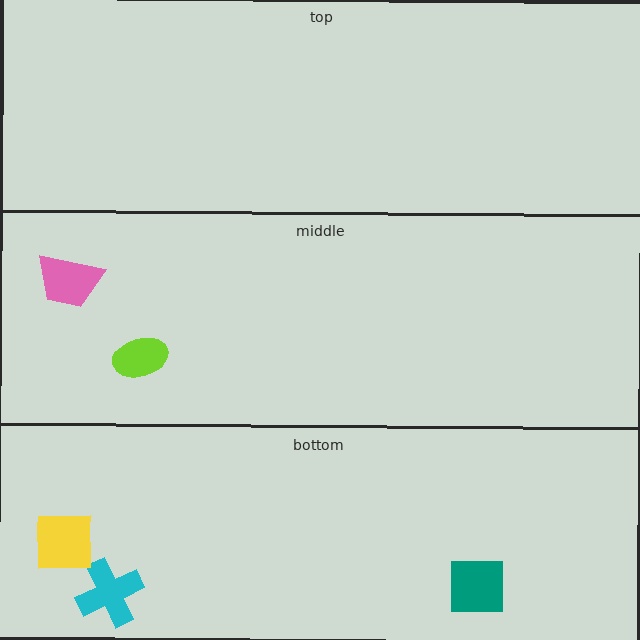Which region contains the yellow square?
The bottom region.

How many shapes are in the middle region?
2.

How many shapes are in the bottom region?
3.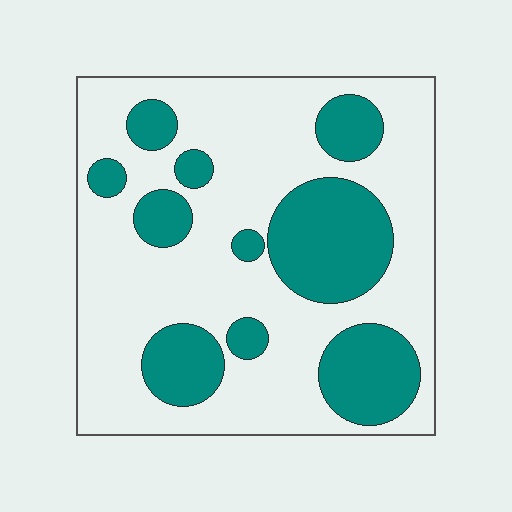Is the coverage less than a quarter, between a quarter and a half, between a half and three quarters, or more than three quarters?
Between a quarter and a half.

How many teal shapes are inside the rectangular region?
10.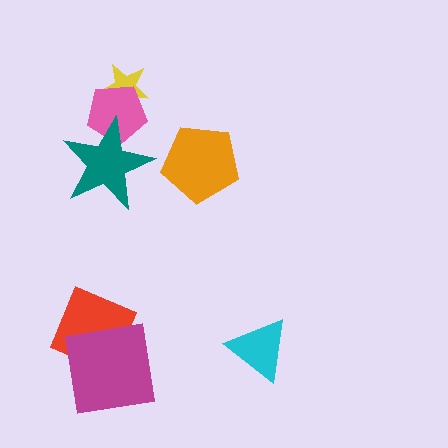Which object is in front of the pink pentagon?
The teal star is in front of the pink pentagon.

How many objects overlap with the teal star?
1 object overlaps with the teal star.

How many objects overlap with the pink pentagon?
2 objects overlap with the pink pentagon.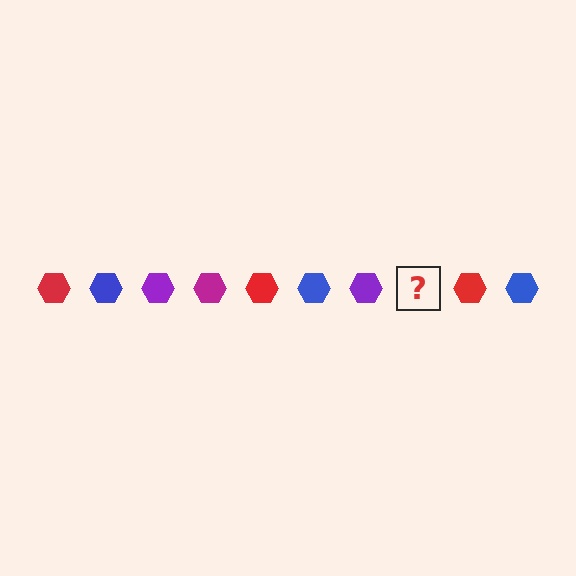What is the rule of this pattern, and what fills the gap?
The rule is that the pattern cycles through red, blue, purple, magenta hexagons. The gap should be filled with a magenta hexagon.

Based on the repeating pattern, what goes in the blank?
The blank should be a magenta hexagon.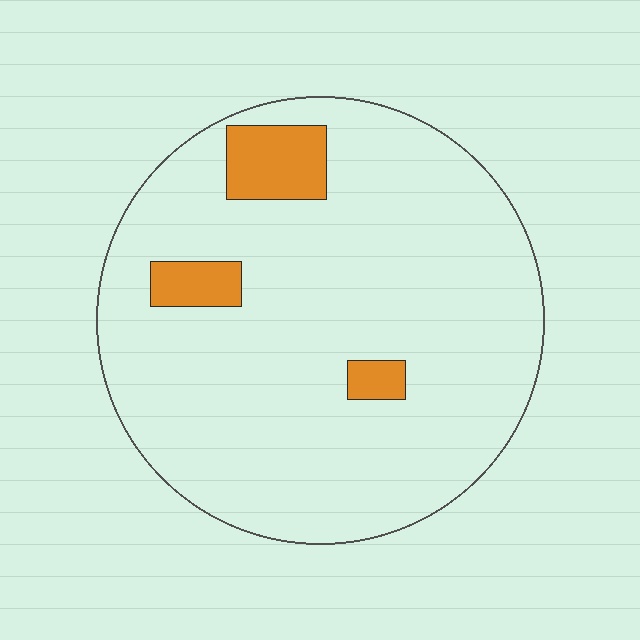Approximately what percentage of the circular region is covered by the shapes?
Approximately 10%.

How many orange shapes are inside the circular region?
3.